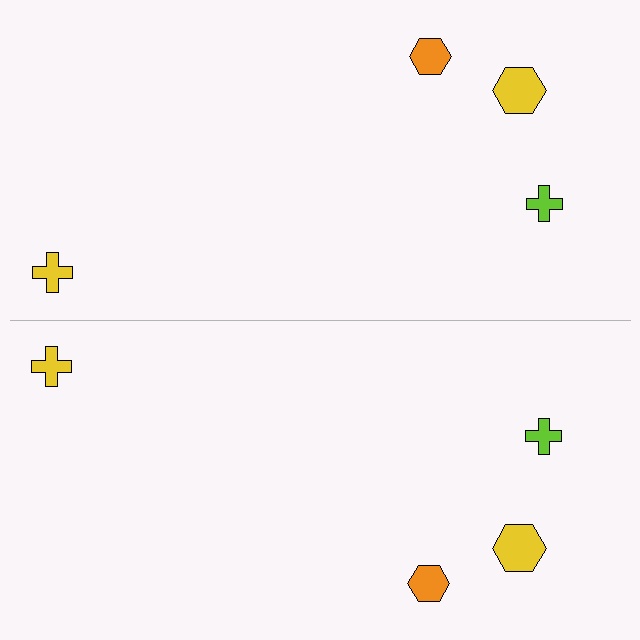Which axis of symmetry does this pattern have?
The pattern has a horizontal axis of symmetry running through the center of the image.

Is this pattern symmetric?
Yes, this pattern has bilateral (reflection) symmetry.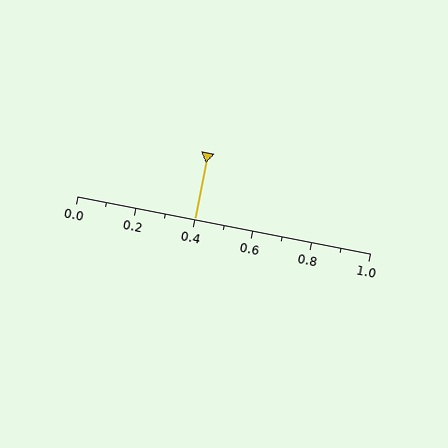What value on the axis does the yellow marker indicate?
The marker indicates approximately 0.4.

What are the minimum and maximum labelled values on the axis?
The axis runs from 0.0 to 1.0.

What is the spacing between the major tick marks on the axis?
The major ticks are spaced 0.2 apart.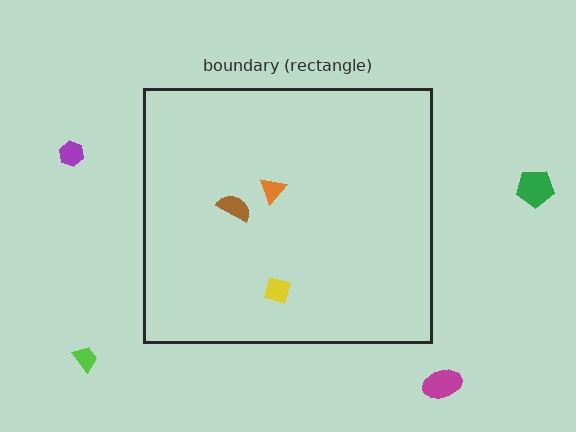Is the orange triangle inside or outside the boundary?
Inside.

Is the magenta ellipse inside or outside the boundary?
Outside.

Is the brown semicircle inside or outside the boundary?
Inside.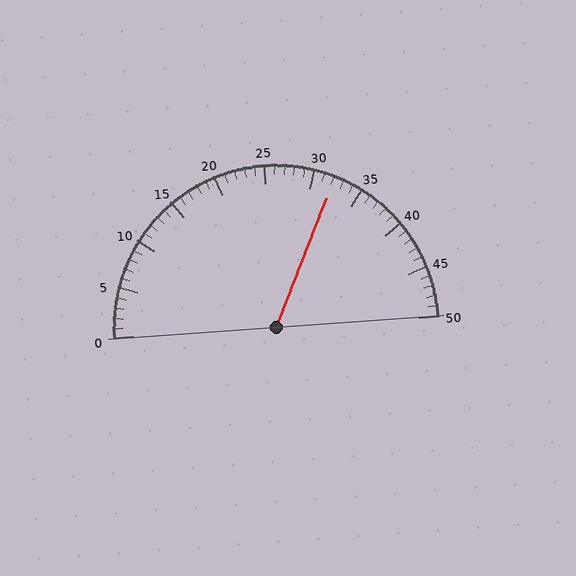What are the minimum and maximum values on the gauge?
The gauge ranges from 0 to 50.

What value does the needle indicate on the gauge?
The needle indicates approximately 32.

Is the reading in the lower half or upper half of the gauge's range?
The reading is in the upper half of the range (0 to 50).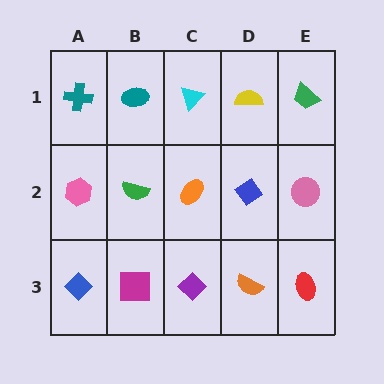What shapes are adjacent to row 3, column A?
A pink hexagon (row 2, column A), a magenta square (row 3, column B).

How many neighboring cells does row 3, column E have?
2.